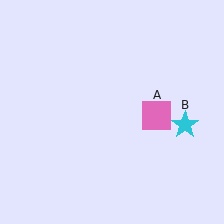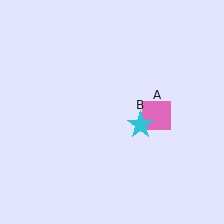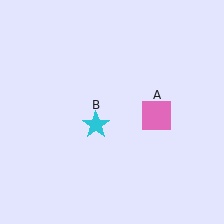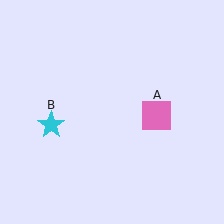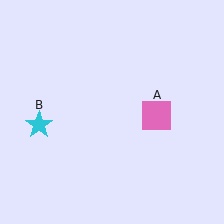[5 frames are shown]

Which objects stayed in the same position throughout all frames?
Pink square (object A) remained stationary.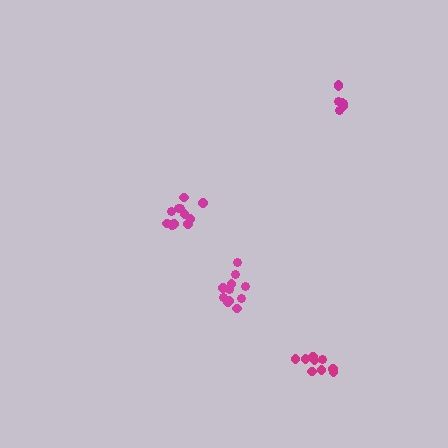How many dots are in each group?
Group 1: 9 dots, Group 2: 7 dots, Group 3: 11 dots, Group 4: 11 dots (38 total).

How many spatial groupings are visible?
There are 4 spatial groupings.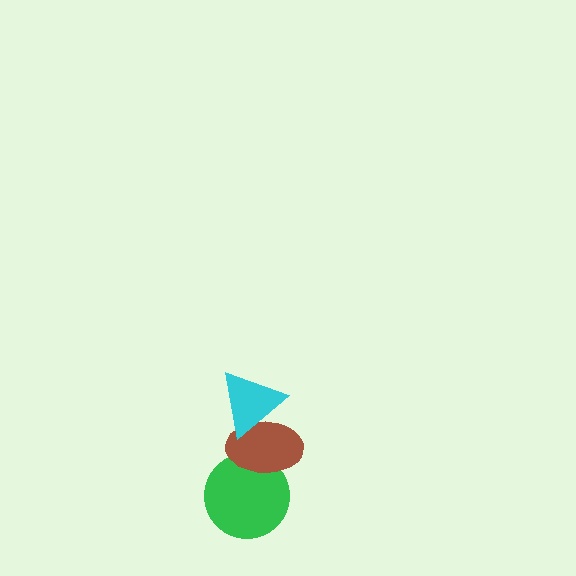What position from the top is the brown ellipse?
The brown ellipse is 2nd from the top.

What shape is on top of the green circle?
The brown ellipse is on top of the green circle.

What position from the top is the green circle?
The green circle is 3rd from the top.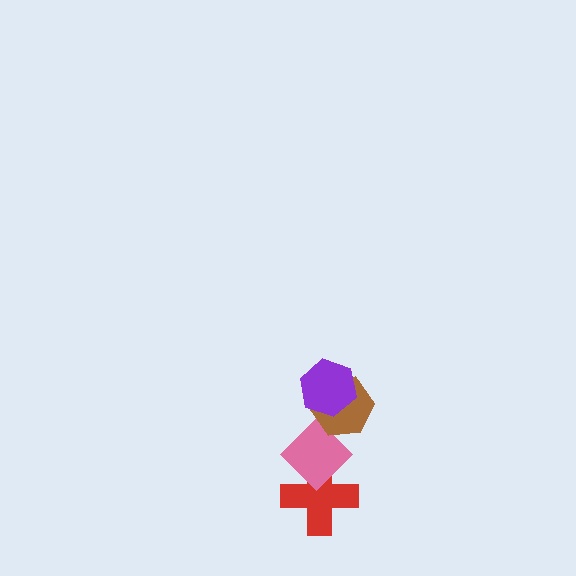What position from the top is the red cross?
The red cross is 4th from the top.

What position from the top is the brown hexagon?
The brown hexagon is 2nd from the top.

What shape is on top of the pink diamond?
The brown hexagon is on top of the pink diamond.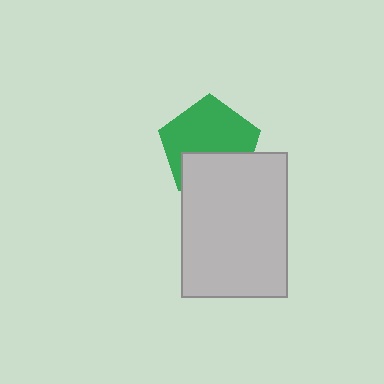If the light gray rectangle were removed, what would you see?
You would see the complete green pentagon.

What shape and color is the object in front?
The object in front is a light gray rectangle.